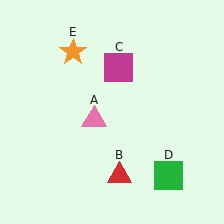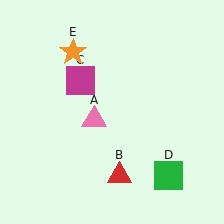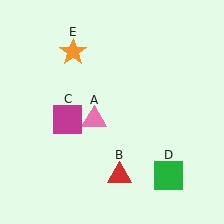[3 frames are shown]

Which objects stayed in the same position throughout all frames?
Pink triangle (object A) and red triangle (object B) and green square (object D) and orange star (object E) remained stationary.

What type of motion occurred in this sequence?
The magenta square (object C) rotated counterclockwise around the center of the scene.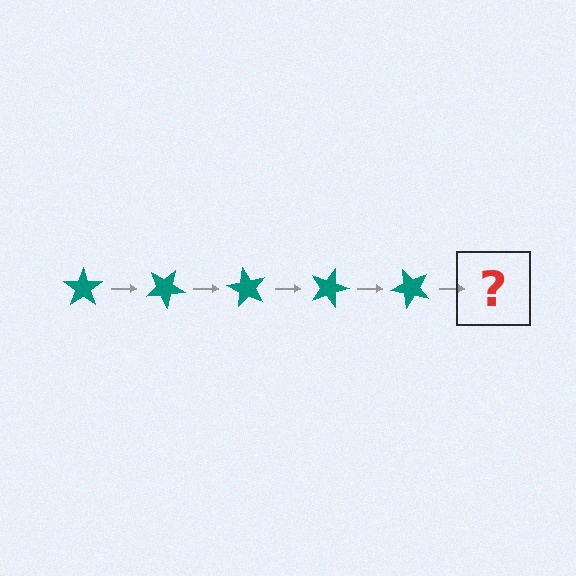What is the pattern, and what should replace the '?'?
The pattern is that the star rotates 30 degrees each step. The '?' should be a teal star rotated 150 degrees.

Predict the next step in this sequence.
The next step is a teal star rotated 150 degrees.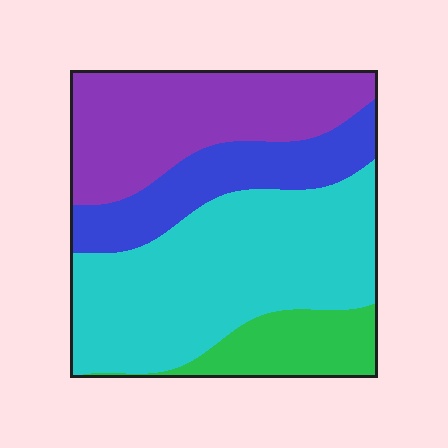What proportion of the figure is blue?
Blue takes up about one sixth (1/6) of the figure.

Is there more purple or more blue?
Purple.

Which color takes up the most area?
Cyan, at roughly 40%.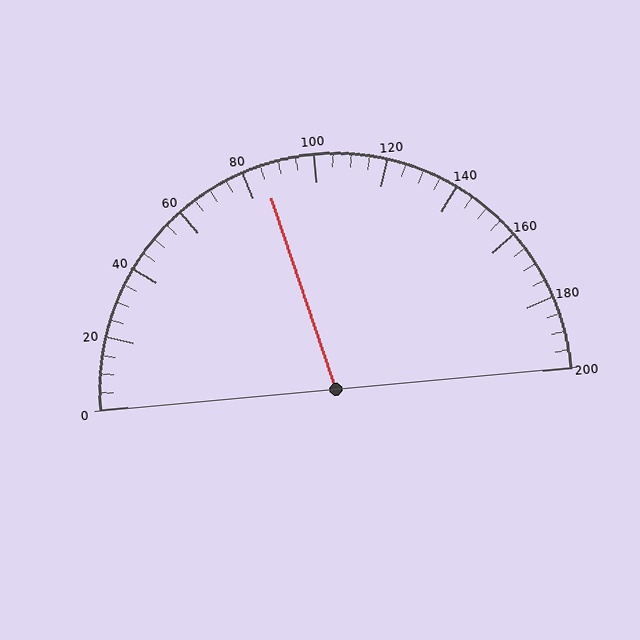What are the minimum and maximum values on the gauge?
The gauge ranges from 0 to 200.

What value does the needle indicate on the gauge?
The needle indicates approximately 85.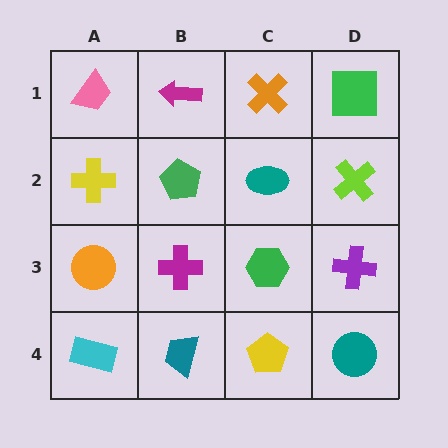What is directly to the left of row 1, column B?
A pink trapezoid.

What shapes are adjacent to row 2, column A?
A pink trapezoid (row 1, column A), an orange circle (row 3, column A), a green pentagon (row 2, column B).